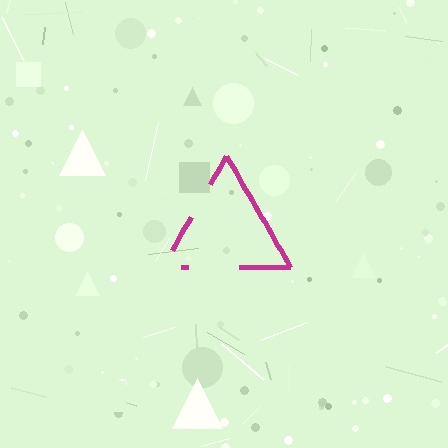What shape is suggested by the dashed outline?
The dashed outline suggests a triangle.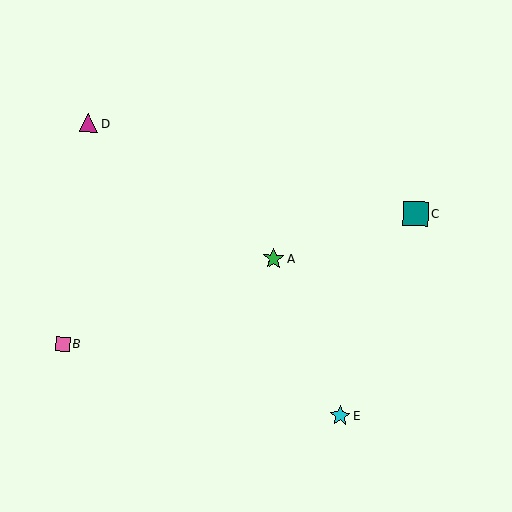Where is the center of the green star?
The center of the green star is at (273, 259).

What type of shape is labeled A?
Shape A is a green star.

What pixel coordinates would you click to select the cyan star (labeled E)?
Click at (340, 416) to select the cyan star E.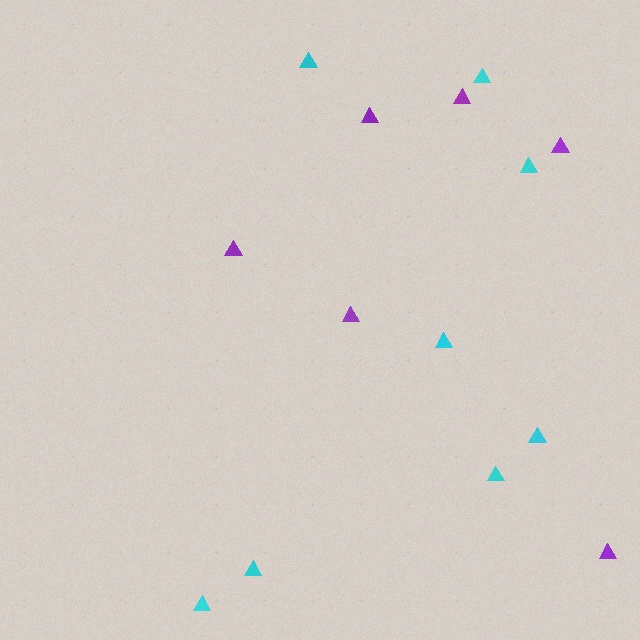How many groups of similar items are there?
There are 2 groups: one group of purple triangles (6) and one group of cyan triangles (8).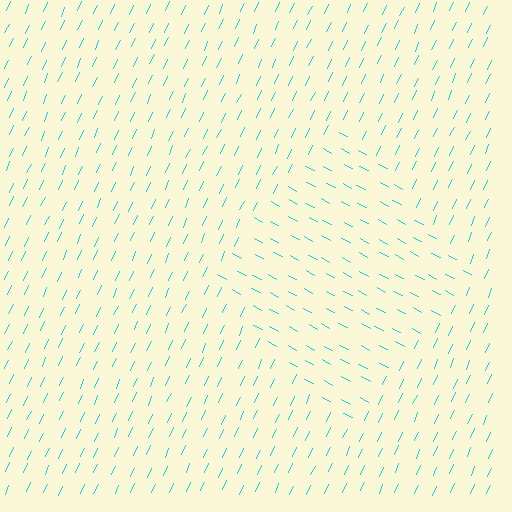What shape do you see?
I see a diamond.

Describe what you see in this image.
The image is filled with small cyan line segments. A diamond region in the image has lines oriented differently from the surrounding lines, creating a visible texture boundary.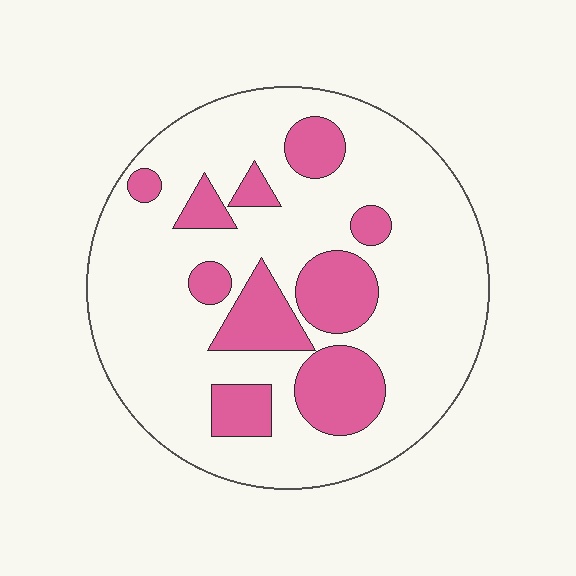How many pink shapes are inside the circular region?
10.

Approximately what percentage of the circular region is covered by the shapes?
Approximately 25%.